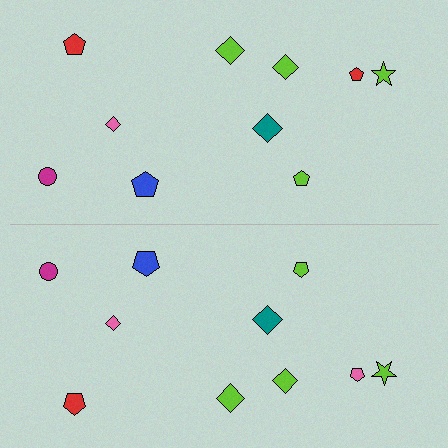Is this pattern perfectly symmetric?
No, the pattern is not perfectly symmetric. The pink pentagon on the bottom side breaks the symmetry — its mirror counterpart is red.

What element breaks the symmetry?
The pink pentagon on the bottom side breaks the symmetry — its mirror counterpart is red.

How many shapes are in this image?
There are 20 shapes in this image.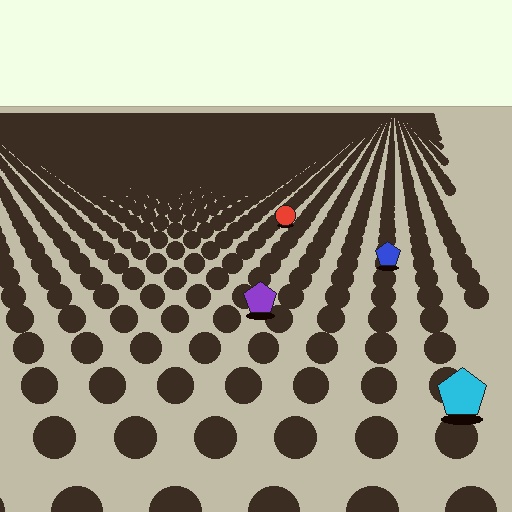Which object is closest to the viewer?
The cyan pentagon is closest. The texture marks near it are larger and more spread out.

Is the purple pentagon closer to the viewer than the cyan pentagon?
No. The cyan pentagon is closer — you can tell from the texture gradient: the ground texture is coarser near it.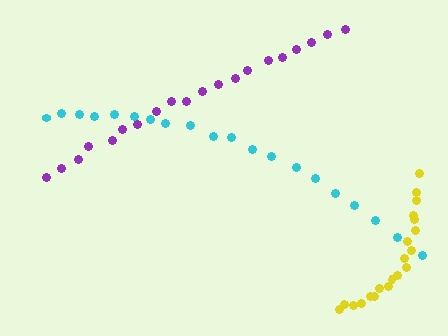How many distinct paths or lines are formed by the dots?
There are 3 distinct paths.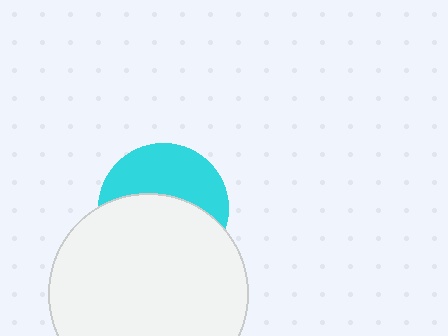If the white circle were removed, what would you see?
You would see the complete cyan circle.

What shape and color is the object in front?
The object in front is a white circle.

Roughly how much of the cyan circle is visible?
A small part of it is visible (roughly 44%).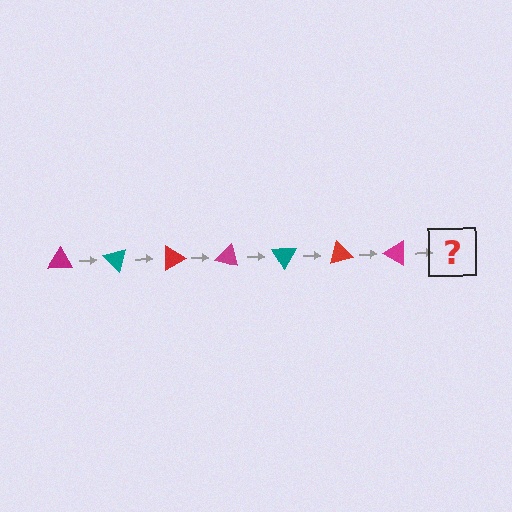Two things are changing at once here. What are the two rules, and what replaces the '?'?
The two rules are that it rotates 45 degrees each step and the color cycles through magenta, teal, and red. The '?' should be a teal triangle, rotated 315 degrees from the start.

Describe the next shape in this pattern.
It should be a teal triangle, rotated 315 degrees from the start.